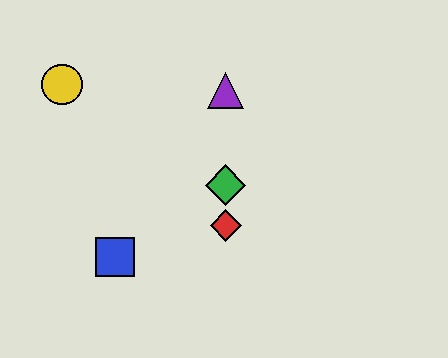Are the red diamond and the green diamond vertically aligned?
Yes, both are at x≈226.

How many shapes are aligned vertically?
3 shapes (the red diamond, the green diamond, the purple triangle) are aligned vertically.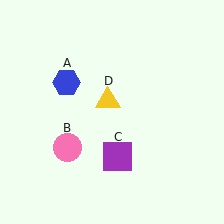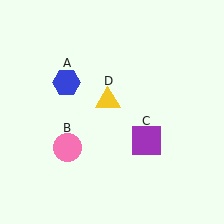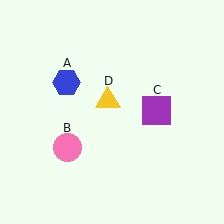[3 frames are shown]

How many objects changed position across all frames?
1 object changed position: purple square (object C).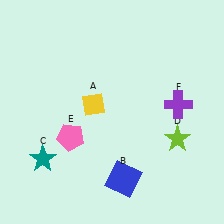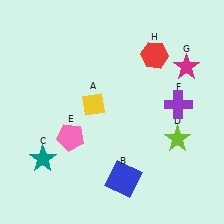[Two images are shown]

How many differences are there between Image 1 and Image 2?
There are 2 differences between the two images.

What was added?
A magenta star (G), a red hexagon (H) were added in Image 2.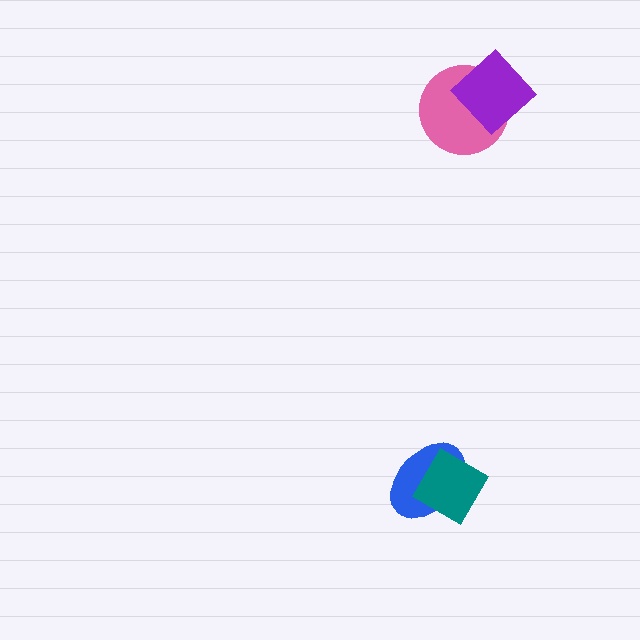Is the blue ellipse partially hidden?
Yes, it is partially covered by another shape.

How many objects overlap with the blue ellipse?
1 object overlaps with the blue ellipse.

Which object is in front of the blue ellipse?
The teal diamond is in front of the blue ellipse.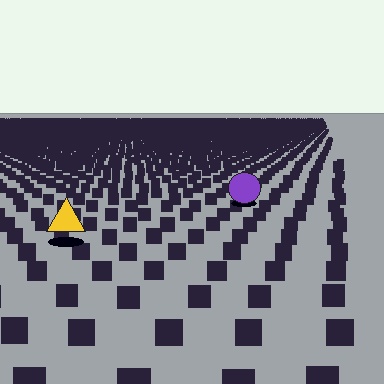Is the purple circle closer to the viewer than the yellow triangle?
No. The yellow triangle is closer — you can tell from the texture gradient: the ground texture is coarser near it.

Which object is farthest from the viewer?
The purple circle is farthest from the viewer. It appears smaller and the ground texture around it is denser.